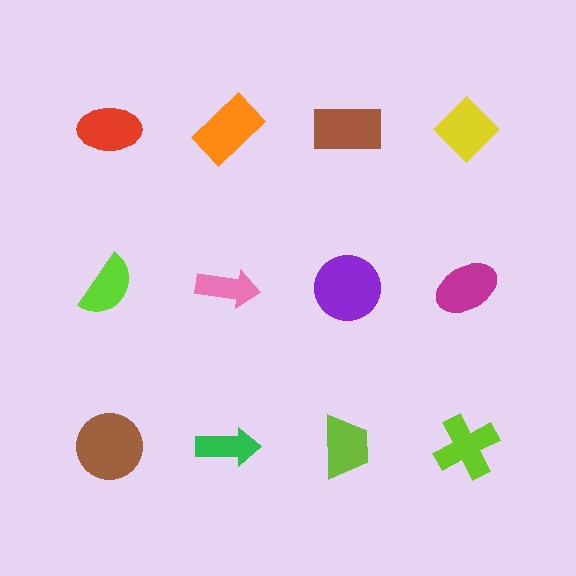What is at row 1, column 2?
An orange rectangle.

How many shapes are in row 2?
4 shapes.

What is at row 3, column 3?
A lime trapezoid.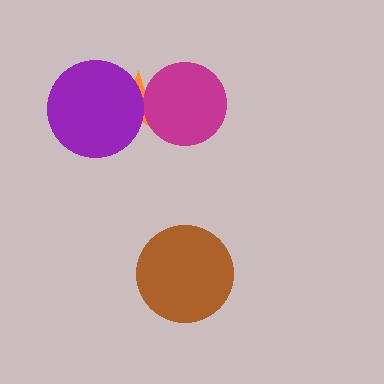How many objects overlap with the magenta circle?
1 object overlaps with the magenta circle.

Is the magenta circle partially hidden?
No, no other shape covers it.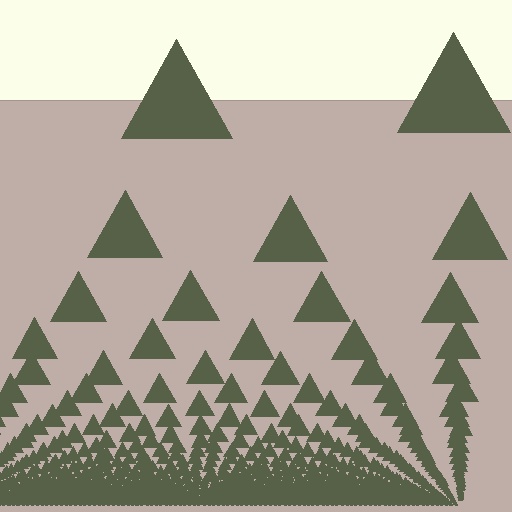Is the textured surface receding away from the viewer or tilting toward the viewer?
The surface appears to tilt toward the viewer. Texture elements get larger and sparser toward the top.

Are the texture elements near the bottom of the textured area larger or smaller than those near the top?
Smaller. The gradient is inverted — elements near the bottom are smaller and denser.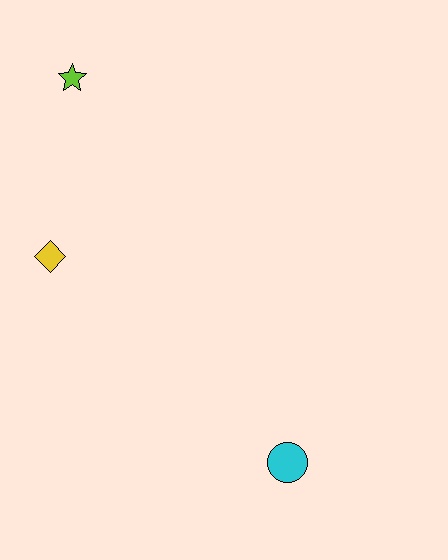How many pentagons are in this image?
There are no pentagons.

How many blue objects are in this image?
There are no blue objects.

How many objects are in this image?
There are 3 objects.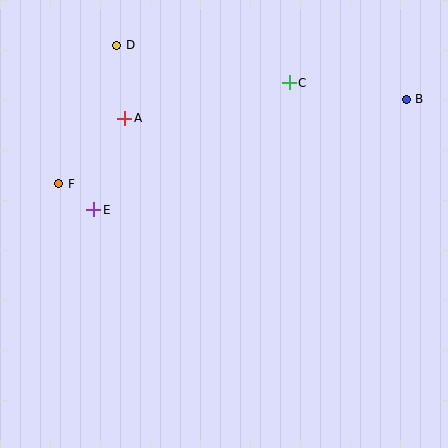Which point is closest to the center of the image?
Point E at (94, 210) is closest to the center.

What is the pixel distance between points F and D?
The distance between F and D is 150 pixels.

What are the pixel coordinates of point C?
Point C is at (289, 83).